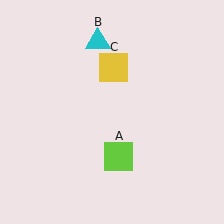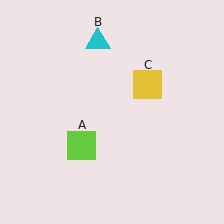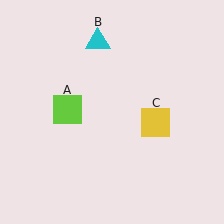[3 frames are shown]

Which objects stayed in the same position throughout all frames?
Cyan triangle (object B) remained stationary.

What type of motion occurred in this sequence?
The lime square (object A), yellow square (object C) rotated clockwise around the center of the scene.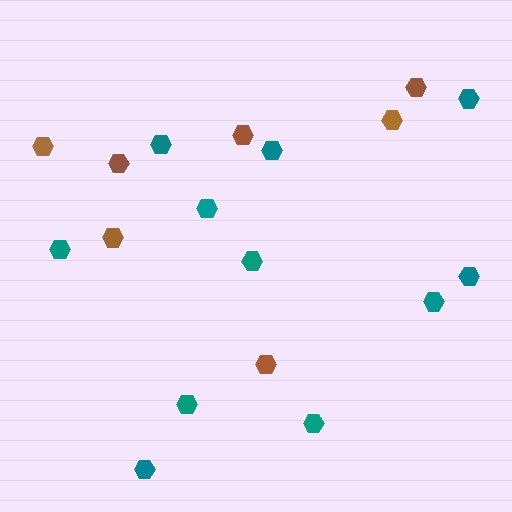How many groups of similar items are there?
There are 2 groups: one group of brown hexagons (7) and one group of teal hexagons (11).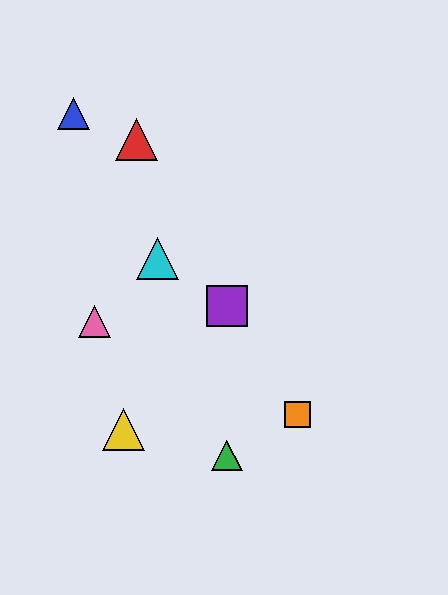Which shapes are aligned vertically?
The green triangle, the purple square are aligned vertically.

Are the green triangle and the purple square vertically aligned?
Yes, both are at x≈227.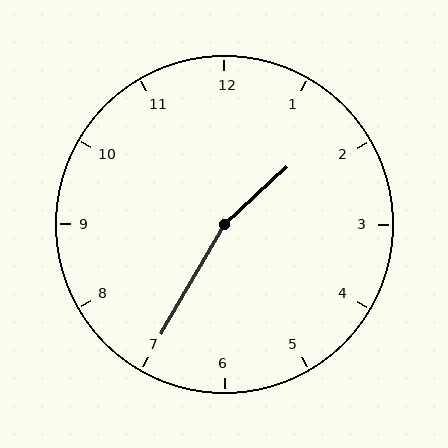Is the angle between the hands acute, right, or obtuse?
It is obtuse.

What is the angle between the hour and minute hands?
Approximately 162 degrees.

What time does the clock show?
1:35.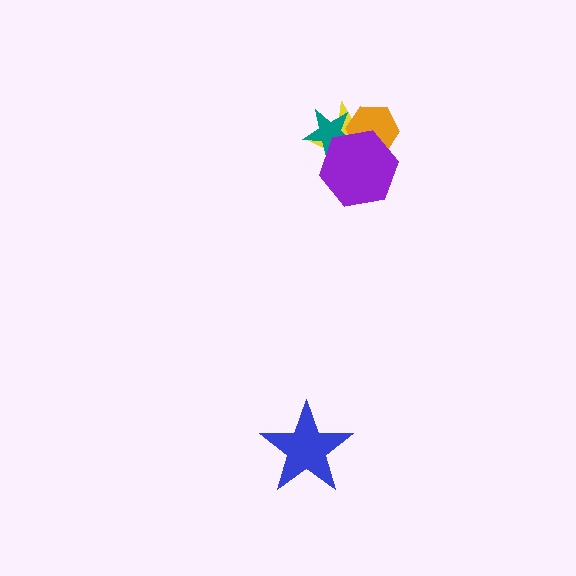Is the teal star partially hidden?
Yes, it is partially covered by another shape.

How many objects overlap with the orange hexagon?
3 objects overlap with the orange hexagon.